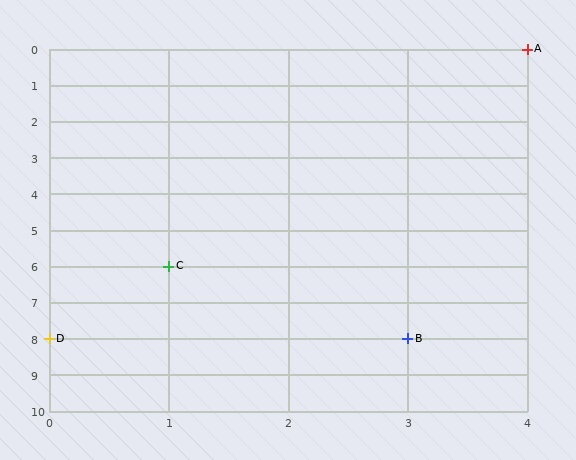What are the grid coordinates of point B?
Point B is at grid coordinates (3, 8).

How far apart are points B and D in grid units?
Points B and D are 3 columns apart.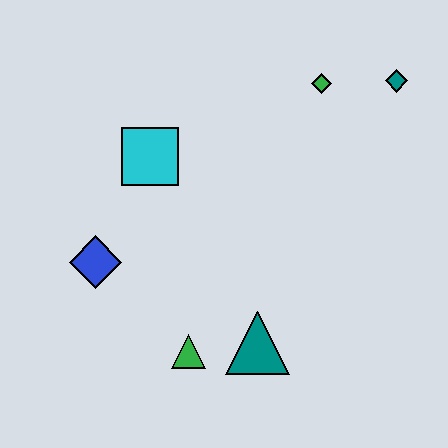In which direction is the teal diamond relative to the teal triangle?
The teal diamond is above the teal triangle.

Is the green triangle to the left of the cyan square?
No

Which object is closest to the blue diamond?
The cyan square is closest to the blue diamond.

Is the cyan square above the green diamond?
No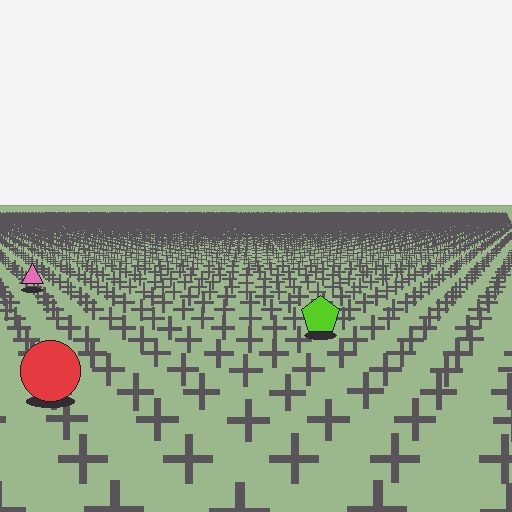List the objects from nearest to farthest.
From nearest to farthest: the red circle, the lime pentagon, the pink triangle.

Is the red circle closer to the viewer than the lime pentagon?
Yes. The red circle is closer — you can tell from the texture gradient: the ground texture is coarser near it.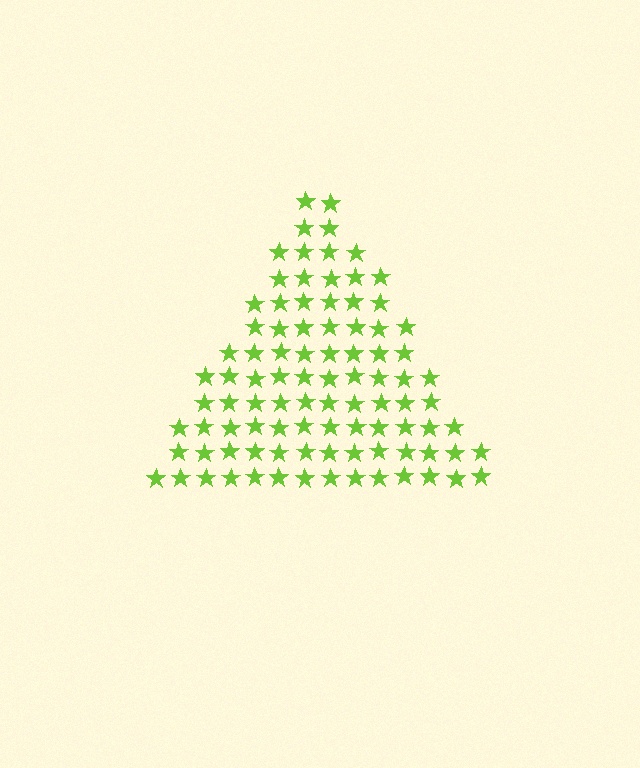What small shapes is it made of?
It is made of small stars.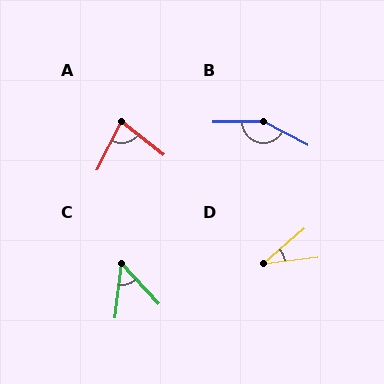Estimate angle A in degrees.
Approximately 78 degrees.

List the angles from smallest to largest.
D (34°), C (49°), A (78°), B (152°).